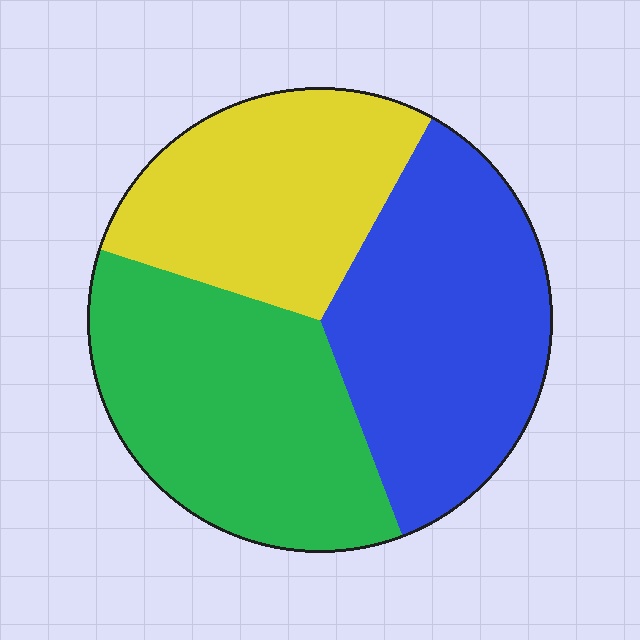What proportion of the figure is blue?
Blue covers 36% of the figure.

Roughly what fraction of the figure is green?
Green takes up about three eighths (3/8) of the figure.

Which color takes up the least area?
Yellow, at roughly 30%.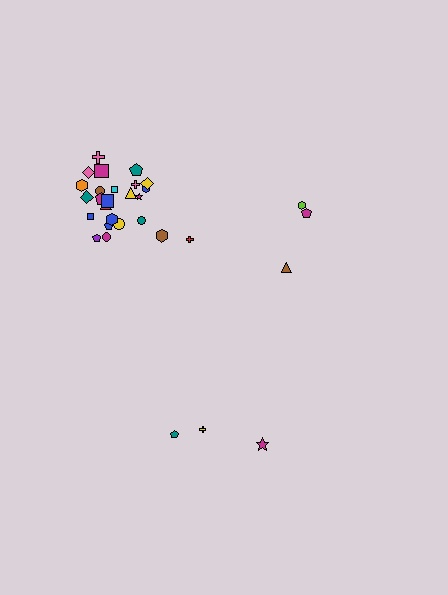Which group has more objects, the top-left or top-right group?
The top-left group.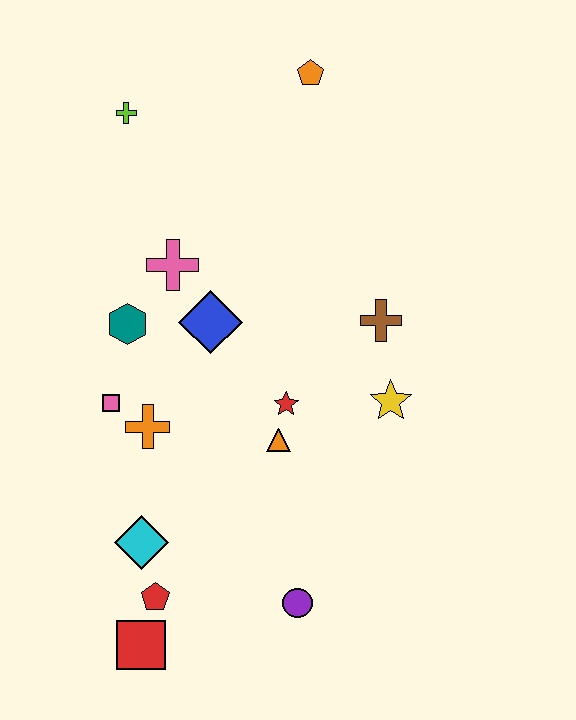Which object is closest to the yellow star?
The brown cross is closest to the yellow star.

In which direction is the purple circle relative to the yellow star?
The purple circle is below the yellow star.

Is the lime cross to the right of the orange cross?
No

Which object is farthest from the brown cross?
The red square is farthest from the brown cross.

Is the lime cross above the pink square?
Yes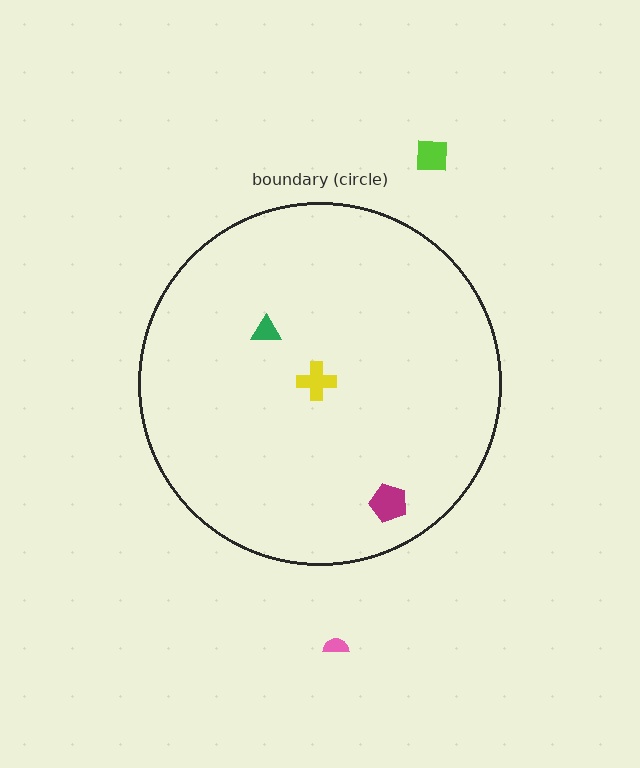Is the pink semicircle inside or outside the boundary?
Outside.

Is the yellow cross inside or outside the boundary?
Inside.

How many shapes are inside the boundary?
3 inside, 2 outside.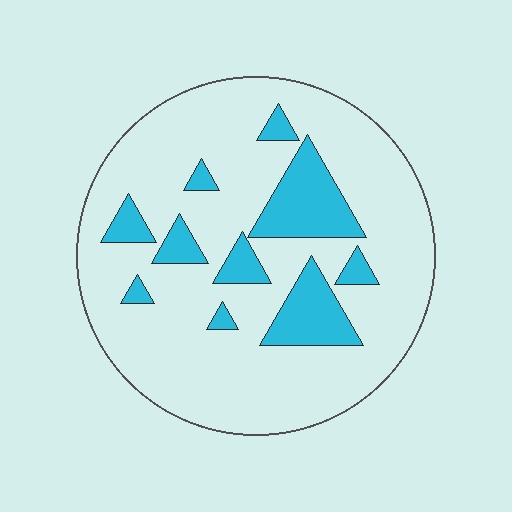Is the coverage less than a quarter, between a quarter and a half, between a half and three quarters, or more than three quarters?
Less than a quarter.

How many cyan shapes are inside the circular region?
10.